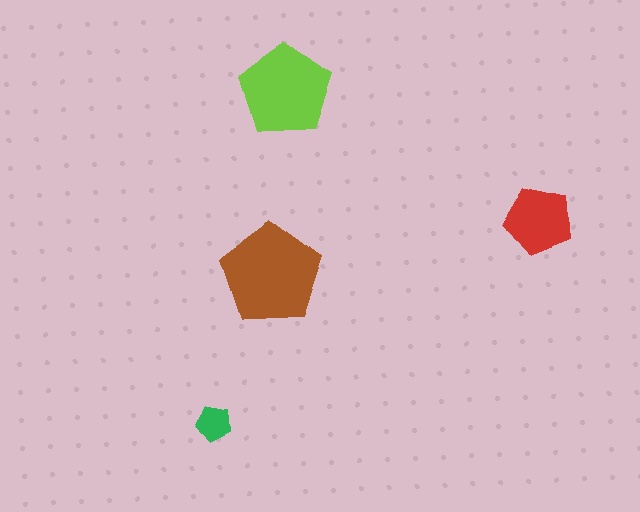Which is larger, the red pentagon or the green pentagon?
The red one.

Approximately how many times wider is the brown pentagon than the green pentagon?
About 3 times wider.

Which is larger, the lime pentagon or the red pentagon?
The lime one.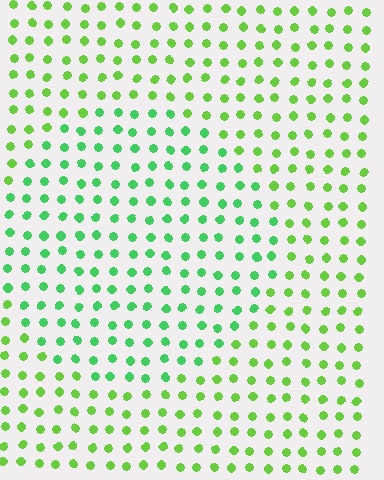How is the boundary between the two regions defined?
The boundary is defined purely by a slight shift in hue (about 31 degrees). Spacing, size, and orientation are identical on both sides.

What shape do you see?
I see a circle.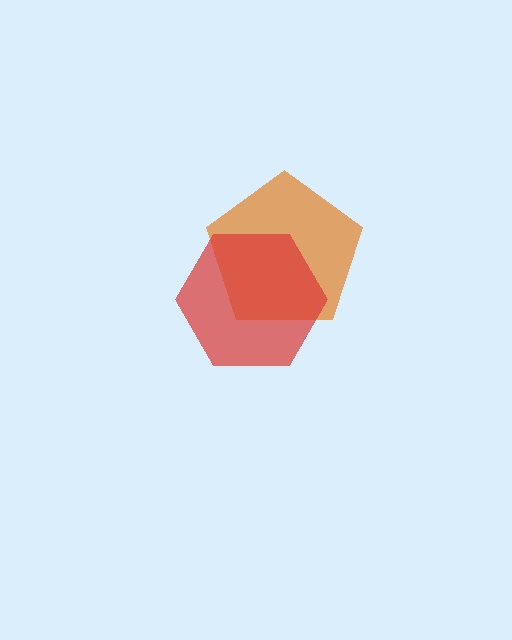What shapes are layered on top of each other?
The layered shapes are: an orange pentagon, a red hexagon.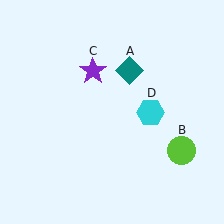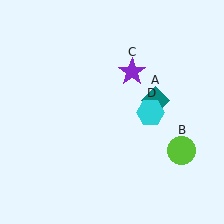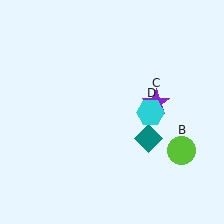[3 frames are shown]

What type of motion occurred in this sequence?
The teal diamond (object A), purple star (object C) rotated clockwise around the center of the scene.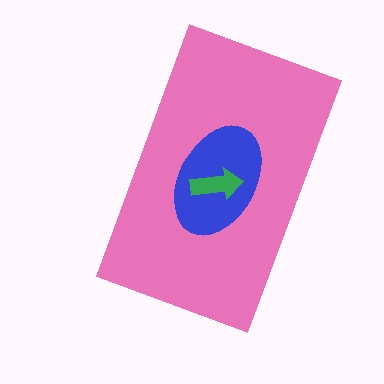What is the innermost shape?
The green arrow.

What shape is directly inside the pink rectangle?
The blue ellipse.